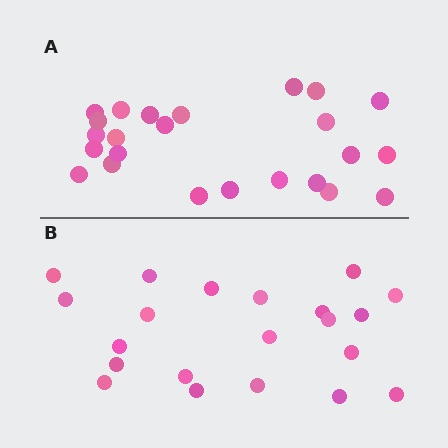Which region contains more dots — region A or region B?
Region A (the top region) has more dots.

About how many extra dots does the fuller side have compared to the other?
Region A has just a few more — roughly 2 or 3 more dots than region B.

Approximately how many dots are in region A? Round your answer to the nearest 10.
About 20 dots. (The exact count is 24, which rounds to 20.)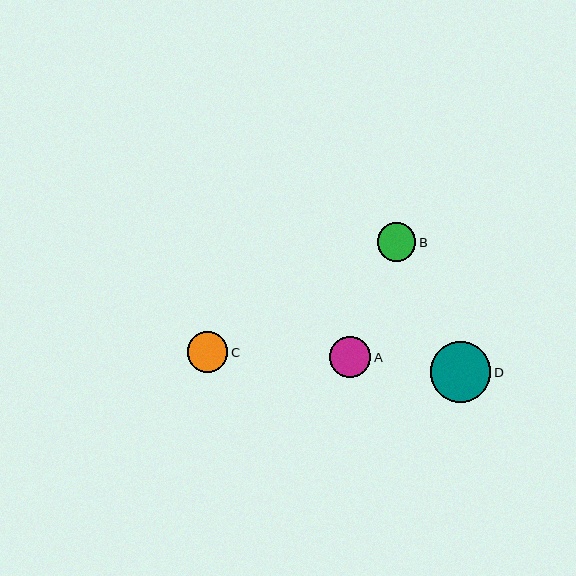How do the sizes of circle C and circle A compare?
Circle C and circle A are approximately the same size.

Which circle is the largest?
Circle D is the largest with a size of approximately 60 pixels.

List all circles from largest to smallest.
From largest to smallest: D, C, A, B.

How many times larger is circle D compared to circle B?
Circle D is approximately 1.6 times the size of circle B.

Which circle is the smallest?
Circle B is the smallest with a size of approximately 39 pixels.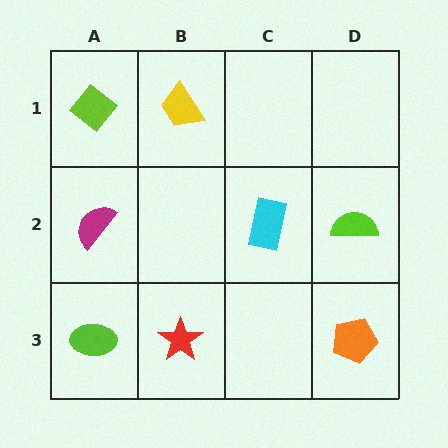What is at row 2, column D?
A lime semicircle.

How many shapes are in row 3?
3 shapes.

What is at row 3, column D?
An orange pentagon.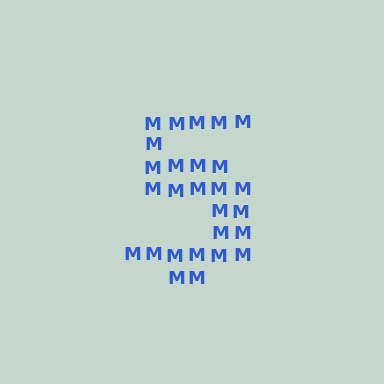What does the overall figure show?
The overall figure shows the digit 5.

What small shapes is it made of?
It is made of small letter M's.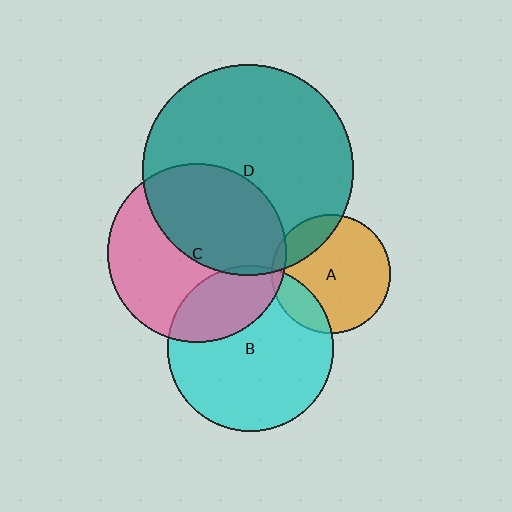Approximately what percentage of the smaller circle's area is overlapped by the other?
Approximately 5%.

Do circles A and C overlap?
Yes.